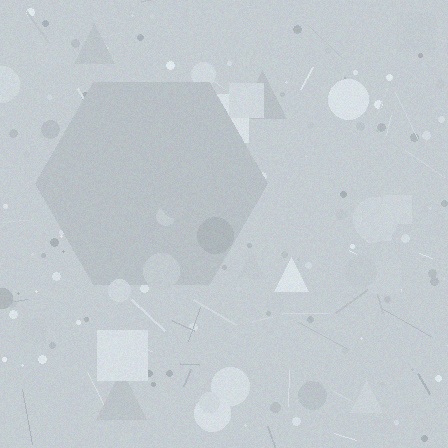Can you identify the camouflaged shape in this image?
The camouflaged shape is a hexagon.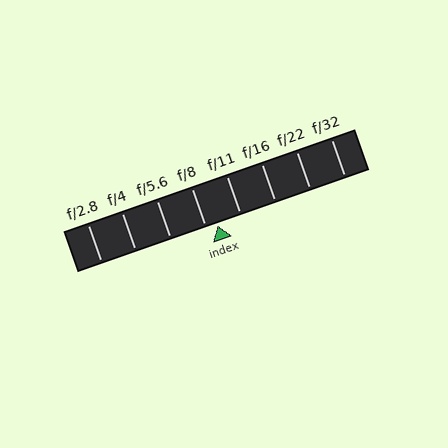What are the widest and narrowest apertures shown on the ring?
The widest aperture shown is f/2.8 and the narrowest is f/32.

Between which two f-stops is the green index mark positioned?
The index mark is between f/8 and f/11.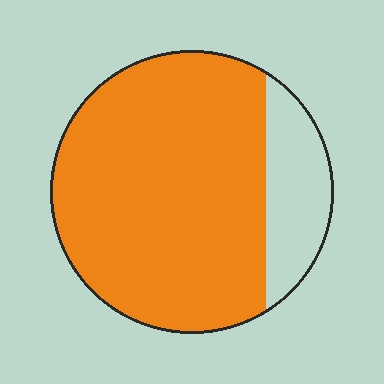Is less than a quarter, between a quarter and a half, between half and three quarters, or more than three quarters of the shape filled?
More than three quarters.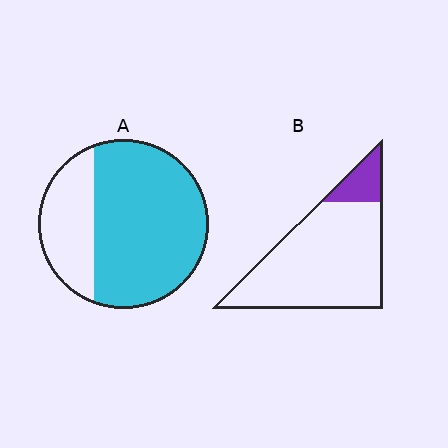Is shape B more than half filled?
No.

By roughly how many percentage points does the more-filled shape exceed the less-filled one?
By roughly 60 percentage points (A over B).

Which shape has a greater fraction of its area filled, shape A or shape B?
Shape A.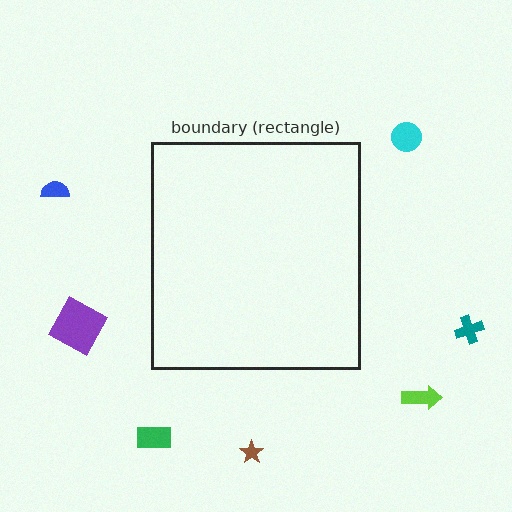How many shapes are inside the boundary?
0 inside, 7 outside.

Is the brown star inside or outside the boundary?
Outside.